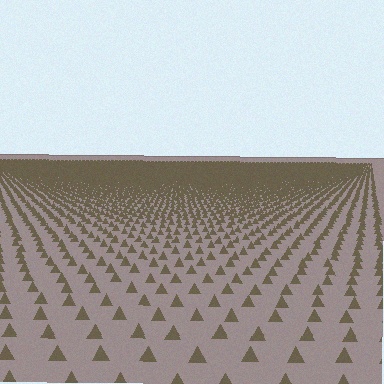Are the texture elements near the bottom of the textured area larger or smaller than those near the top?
Larger. Near the bottom, elements are closer to the viewer and appear at a bigger on-screen size.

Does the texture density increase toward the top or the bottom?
Density increases toward the top.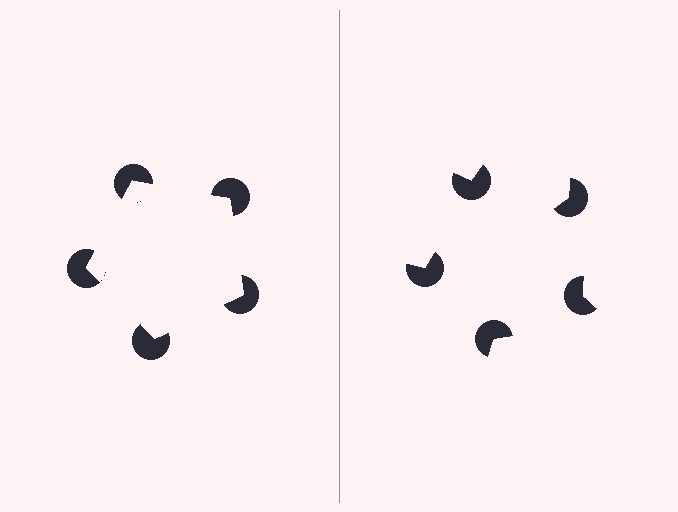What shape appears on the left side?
An illusory pentagon.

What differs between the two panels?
The pac-man discs are positioned identically on both sides; only the wedge orientations differ. On the left they align to a pentagon; on the right they are misaligned.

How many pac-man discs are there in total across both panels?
10 — 5 on each side.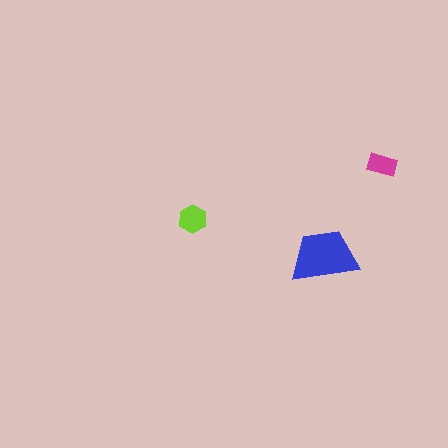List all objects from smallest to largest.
The magenta rectangle, the lime hexagon, the blue trapezoid.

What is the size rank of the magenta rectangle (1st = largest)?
3rd.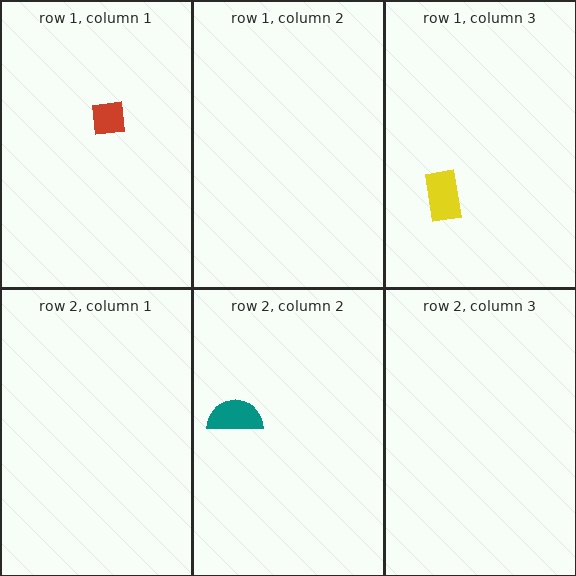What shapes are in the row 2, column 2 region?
The teal semicircle.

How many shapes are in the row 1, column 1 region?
1.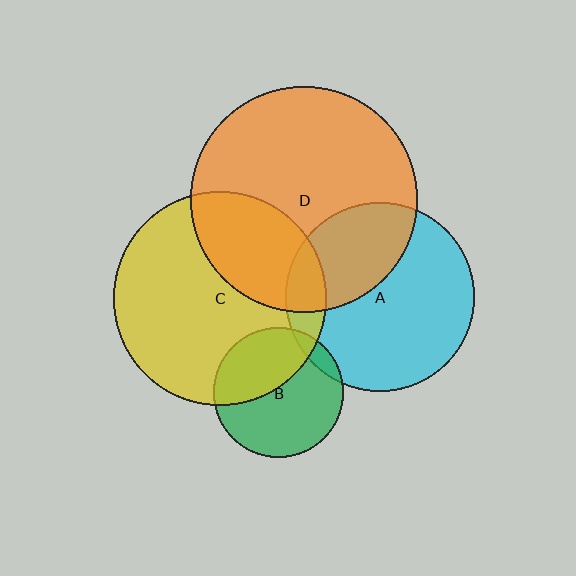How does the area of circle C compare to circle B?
Approximately 2.7 times.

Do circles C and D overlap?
Yes.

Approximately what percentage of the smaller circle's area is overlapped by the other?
Approximately 30%.